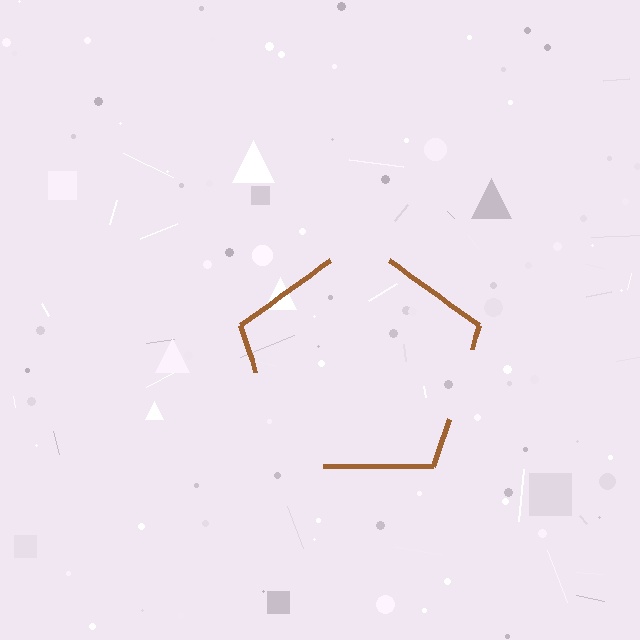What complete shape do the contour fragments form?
The contour fragments form a pentagon.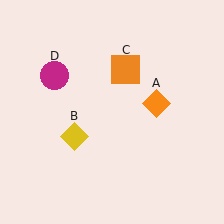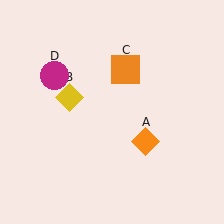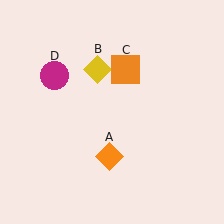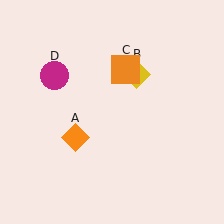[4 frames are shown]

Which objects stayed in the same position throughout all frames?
Orange square (object C) and magenta circle (object D) remained stationary.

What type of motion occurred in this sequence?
The orange diamond (object A), yellow diamond (object B) rotated clockwise around the center of the scene.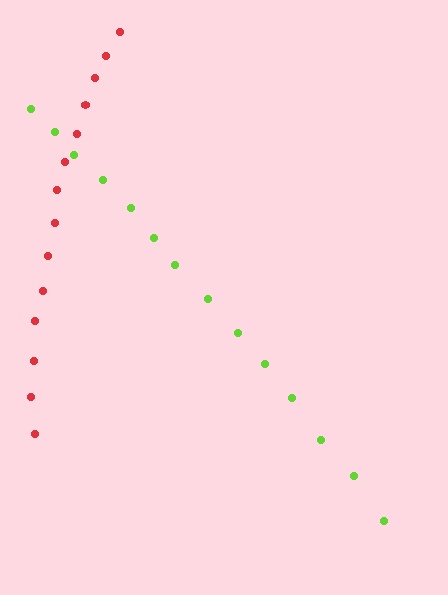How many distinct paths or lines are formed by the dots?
There are 2 distinct paths.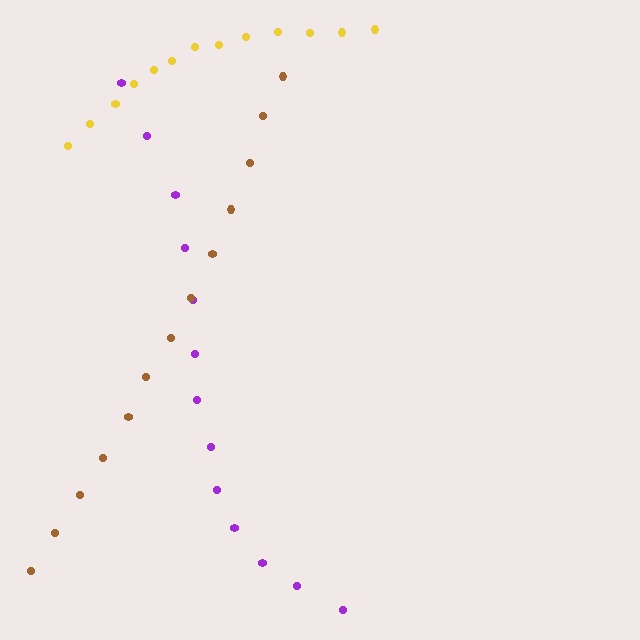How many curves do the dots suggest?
There are 3 distinct paths.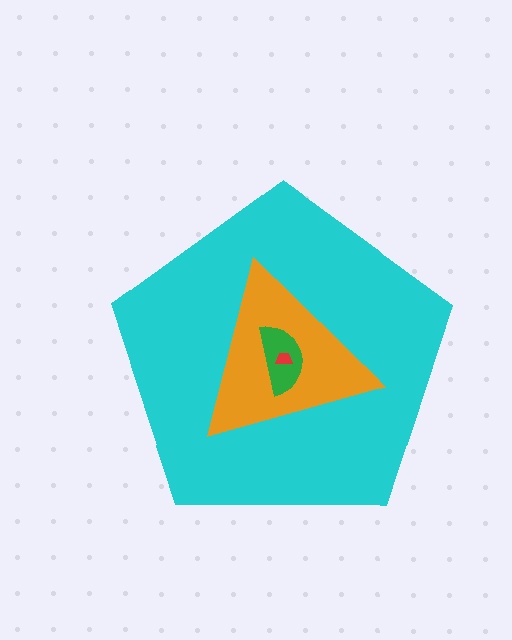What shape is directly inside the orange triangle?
The green semicircle.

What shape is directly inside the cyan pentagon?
The orange triangle.